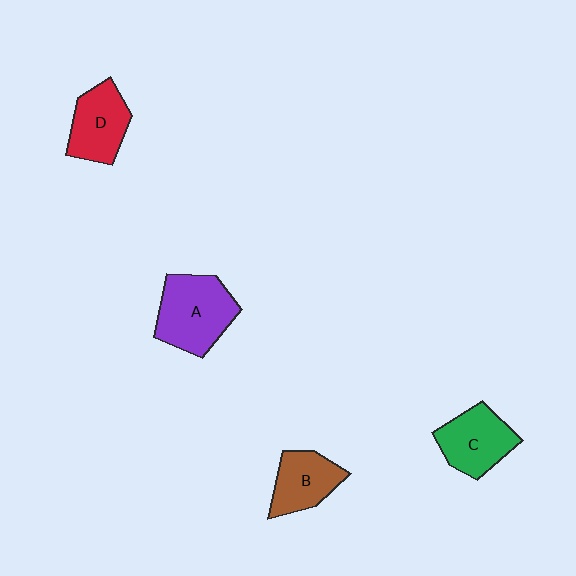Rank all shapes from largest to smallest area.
From largest to smallest: A (purple), C (green), D (red), B (brown).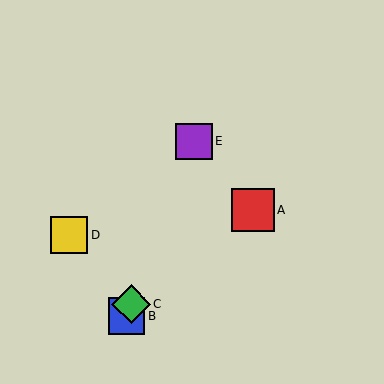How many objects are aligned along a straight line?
3 objects (B, C, E) are aligned along a straight line.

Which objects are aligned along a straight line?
Objects B, C, E are aligned along a straight line.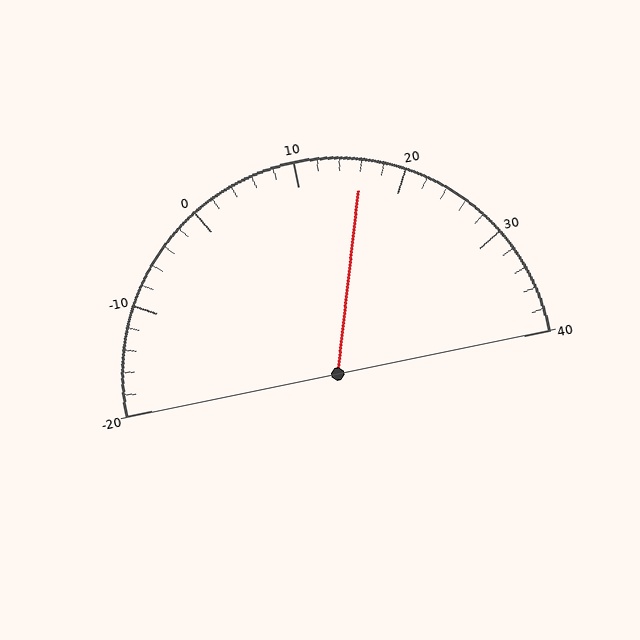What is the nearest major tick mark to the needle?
The nearest major tick mark is 20.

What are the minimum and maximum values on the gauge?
The gauge ranges from -20 to 40.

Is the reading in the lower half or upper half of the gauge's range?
The reading is in the upper half of the range (-20 to 40).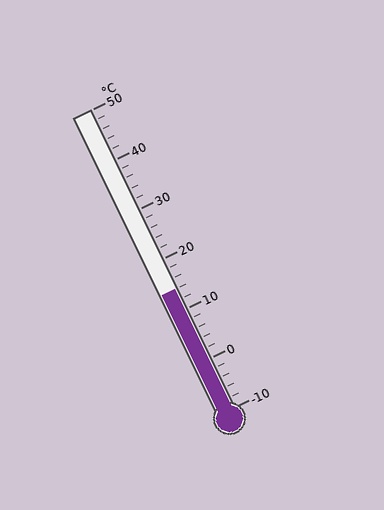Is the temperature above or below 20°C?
The temperature is below 20°C.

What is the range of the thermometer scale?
The thermometer scale ranges from -10°C to 50°C.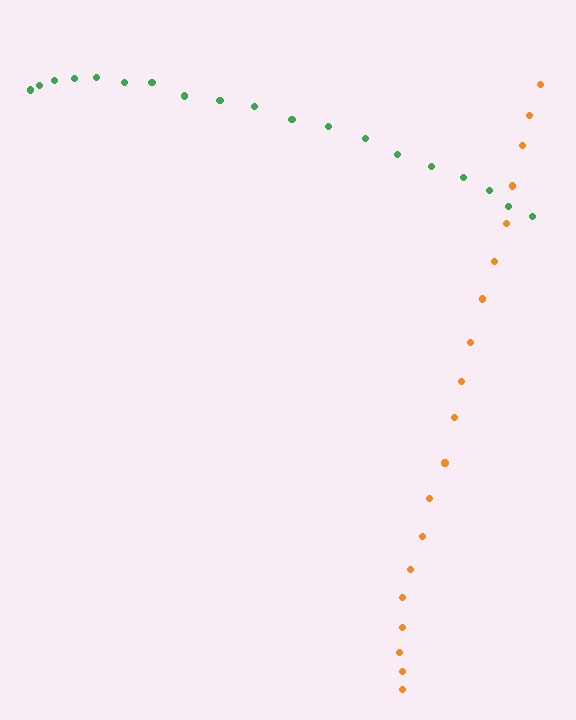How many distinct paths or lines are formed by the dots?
There are 2 distinct paths.